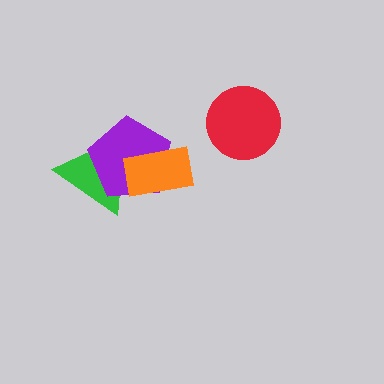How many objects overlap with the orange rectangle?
2 objects overlap with the orange rectangle.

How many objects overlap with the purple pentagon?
2 objects overlap with the purple pentagon.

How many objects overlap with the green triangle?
2 objects overlap with the green triangle.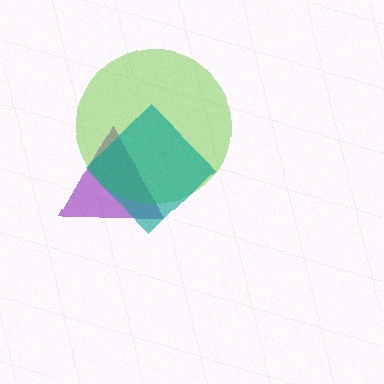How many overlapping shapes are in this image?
There are 3 overlapping shapes in the image.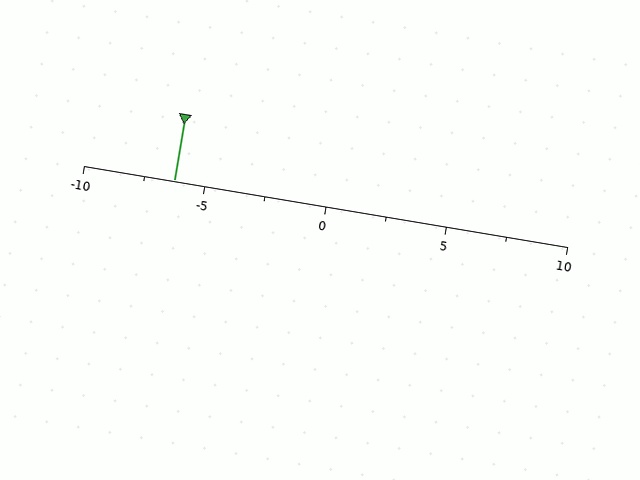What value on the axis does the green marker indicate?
The marker indicates approximately -6.2.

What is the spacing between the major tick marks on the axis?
The major ticks are spaced 5 apart.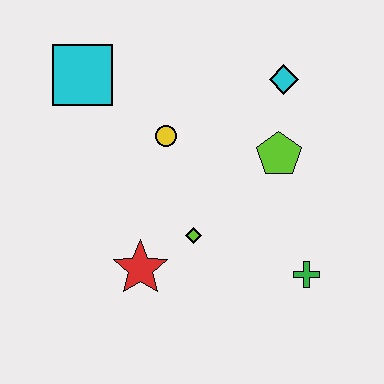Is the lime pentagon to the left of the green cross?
Yes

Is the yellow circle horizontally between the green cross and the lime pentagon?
No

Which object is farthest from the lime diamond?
The cyan square is farthest from the lime diamond.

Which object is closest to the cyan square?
The yellow circle is closest to the cyan square.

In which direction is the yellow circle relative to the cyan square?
The yellow circle is to the right of the cyan square.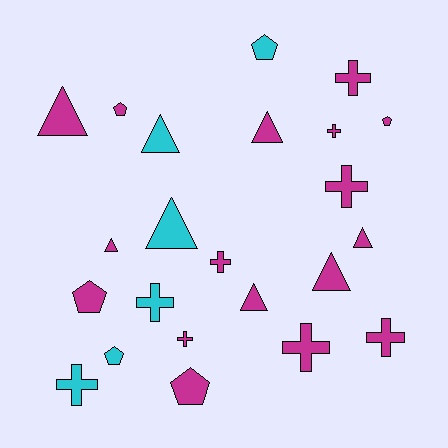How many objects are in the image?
There are 23 objects.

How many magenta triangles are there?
There are 6 magenta triangles.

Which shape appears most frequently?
Cross, with 9 objects.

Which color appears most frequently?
Magenta, with 17 objects.